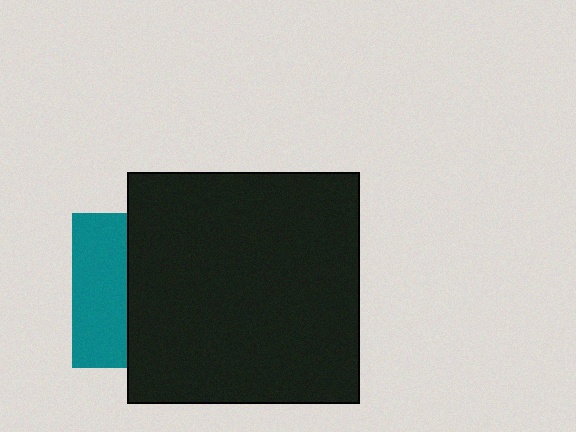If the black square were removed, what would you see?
You would see the complete teal square.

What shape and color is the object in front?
The object in front is a black square.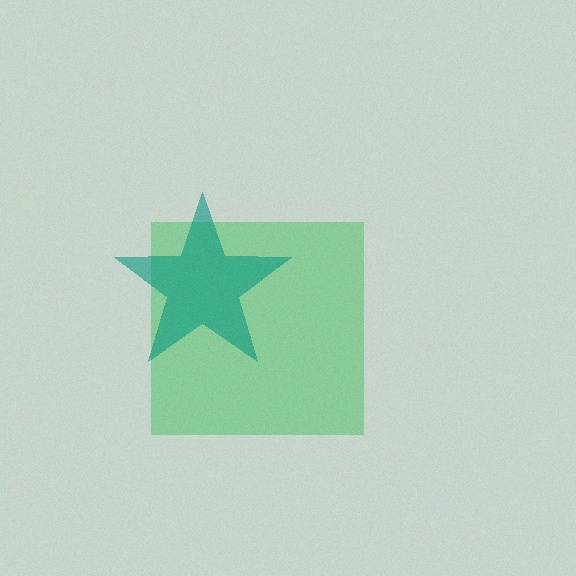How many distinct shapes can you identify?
There are 2 distinct shapes: a green square, a teal star.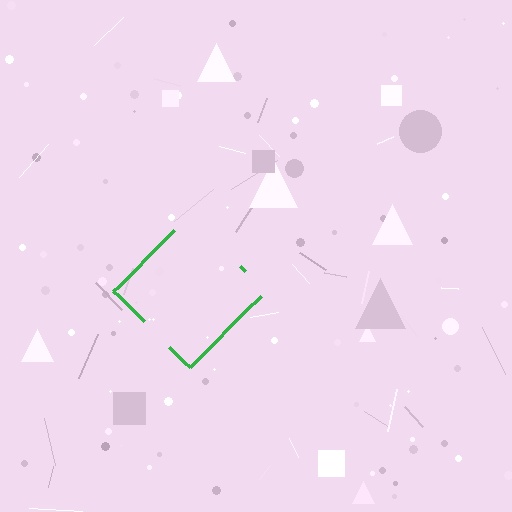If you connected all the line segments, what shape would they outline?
They would outline a diamond.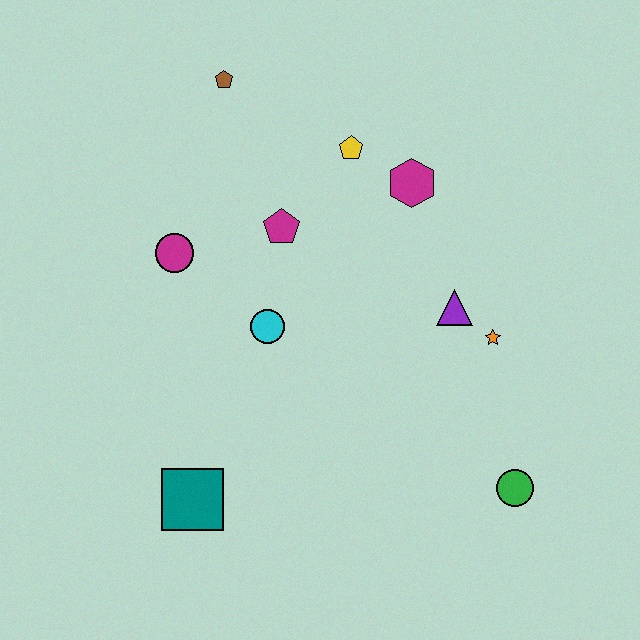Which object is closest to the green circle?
The orange star is closest to the green circle.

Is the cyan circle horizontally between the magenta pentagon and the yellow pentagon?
No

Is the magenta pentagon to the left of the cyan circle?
No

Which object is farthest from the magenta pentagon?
The green circle is farthest from the magenta pentagon.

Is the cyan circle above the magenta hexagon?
No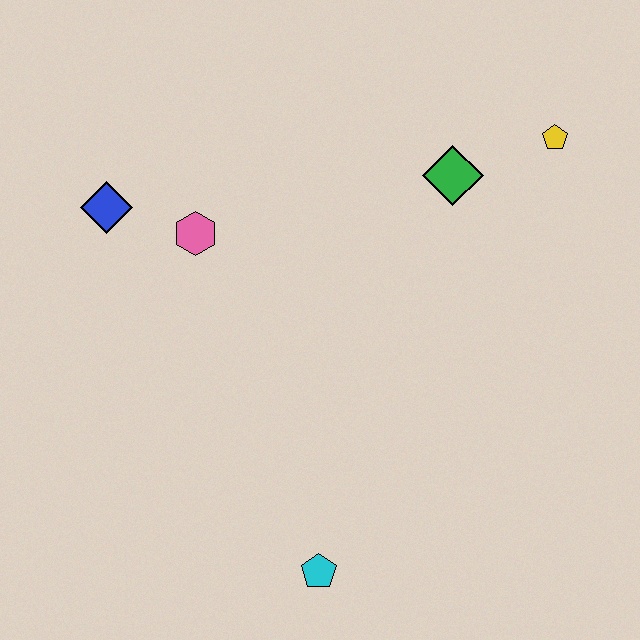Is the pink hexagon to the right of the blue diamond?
Yes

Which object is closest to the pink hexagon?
The blue diamond is closest to the pink hexagon.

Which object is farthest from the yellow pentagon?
The cyan pentagon is farthest from the yellow pentagon.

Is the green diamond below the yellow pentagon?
Yes